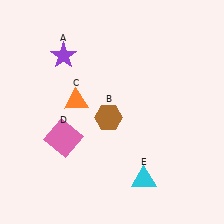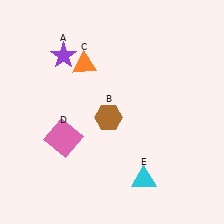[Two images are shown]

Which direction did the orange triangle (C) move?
The orange triangle (C) moved up.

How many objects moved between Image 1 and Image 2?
1 object moved between the two images.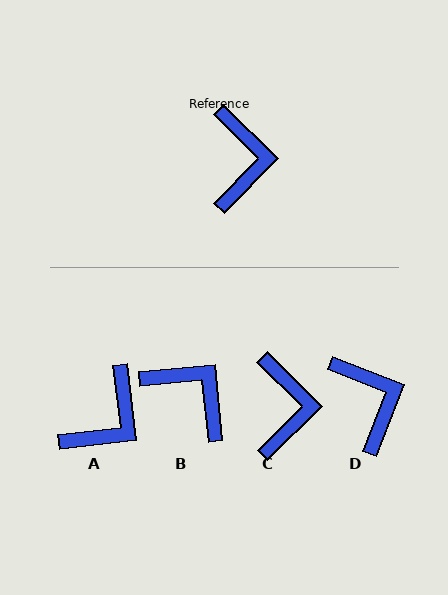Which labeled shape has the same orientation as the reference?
C.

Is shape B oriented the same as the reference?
No, it is off by about 50 degrees.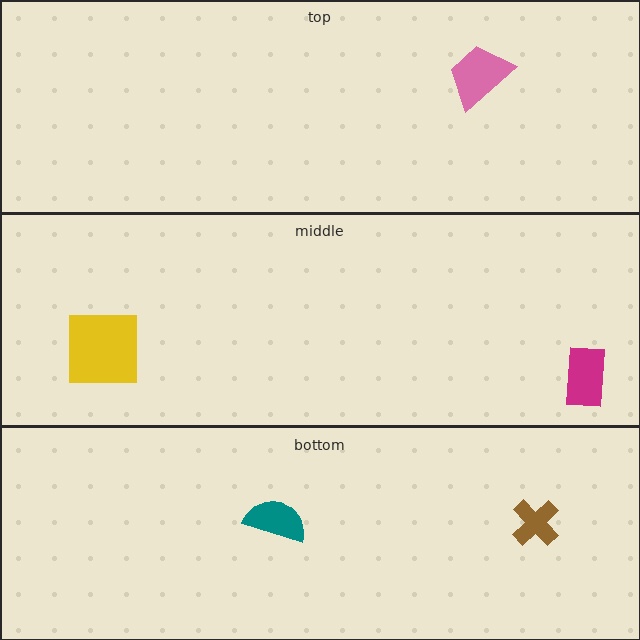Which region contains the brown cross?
The bottom region.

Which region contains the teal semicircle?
The bottom region.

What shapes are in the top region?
The pink trapezoid.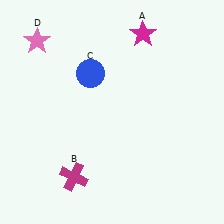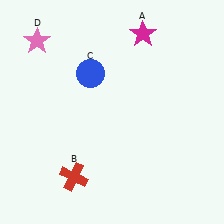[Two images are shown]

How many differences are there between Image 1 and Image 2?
There is 1 difference between the two images.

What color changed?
The cross (B) changed from magenta in Image 1 to red in Image 2.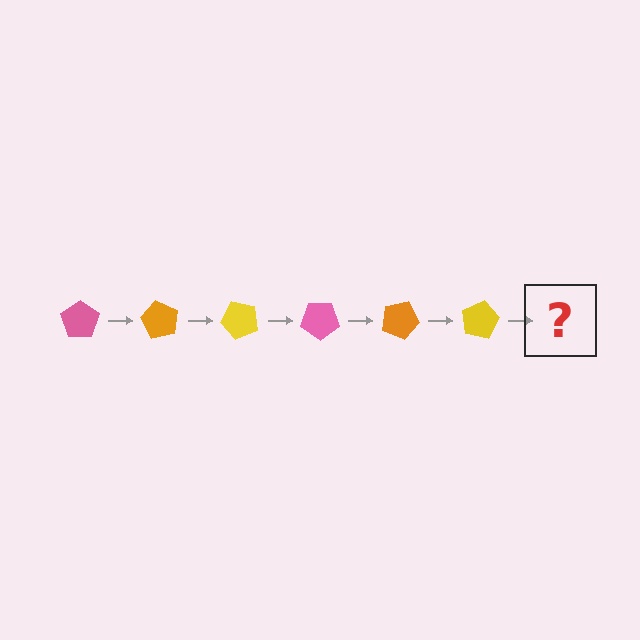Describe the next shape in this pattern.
It should be a pink pentagon, rotated 360 degrees from the start.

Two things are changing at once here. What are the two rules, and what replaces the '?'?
The two rules are that it rotates 60 degrees each step and the color cycles through pink, orange, and yellow. The '?' should be a pink pentagon, rotated 360 degrees from the start.